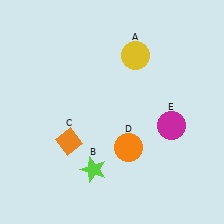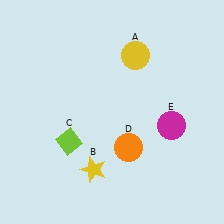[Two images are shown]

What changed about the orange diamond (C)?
In Image 1, C is orange. In Image 2, it changed to lime.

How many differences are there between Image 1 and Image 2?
There are 2 differences between the two images.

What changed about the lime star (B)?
In Image 1, B is lime. In Image 2, it changed to yellow.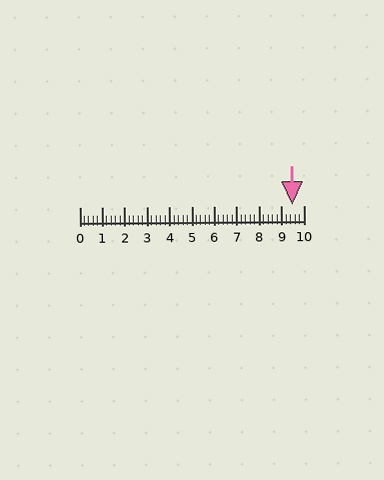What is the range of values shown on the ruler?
The ruler shows values from 0 to 10.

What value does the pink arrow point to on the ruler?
The pink arrow points to approximately 9.5.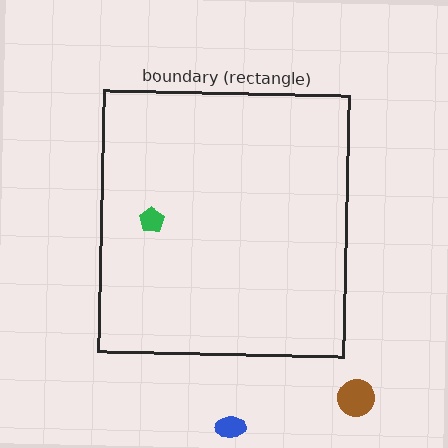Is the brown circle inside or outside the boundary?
Outside.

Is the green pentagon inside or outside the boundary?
Inside.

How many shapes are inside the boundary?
1 inside, 2 outside.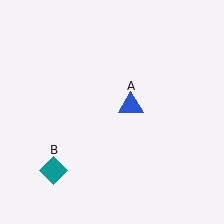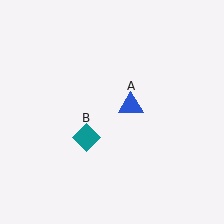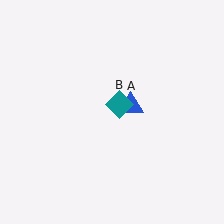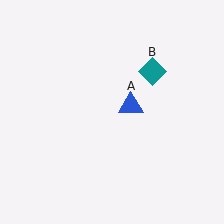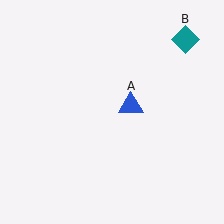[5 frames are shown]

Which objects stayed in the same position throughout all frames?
Blue triangle (object A) remained stationary.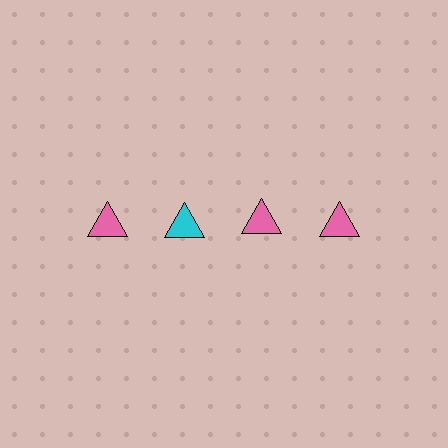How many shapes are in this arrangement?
There are 4 shapes arranged in a grid pattern.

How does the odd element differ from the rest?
It has a different color: cyan instead of pink.